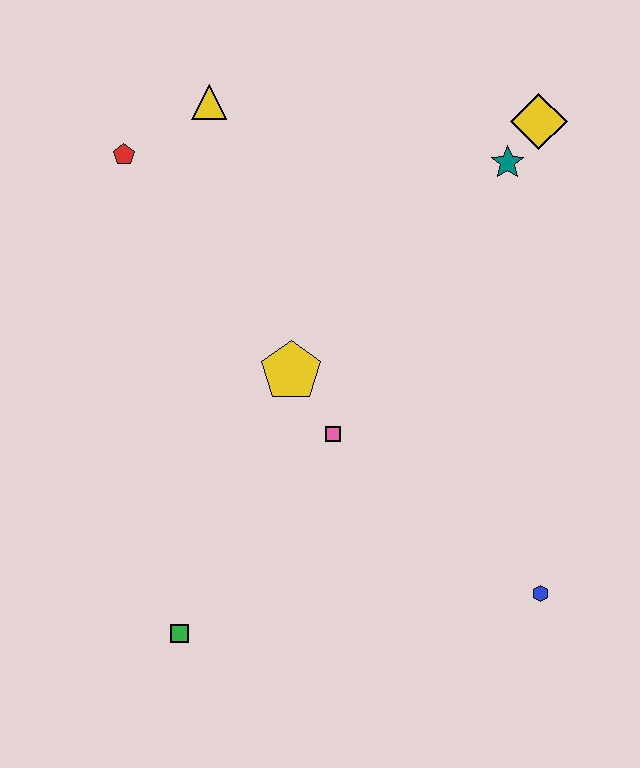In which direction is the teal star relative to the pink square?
The teal star is above the pink square.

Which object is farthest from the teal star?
The green square is farthest from the teal star.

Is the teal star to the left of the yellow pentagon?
No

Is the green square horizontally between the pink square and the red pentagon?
Yes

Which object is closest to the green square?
The pink square is closest to the green square.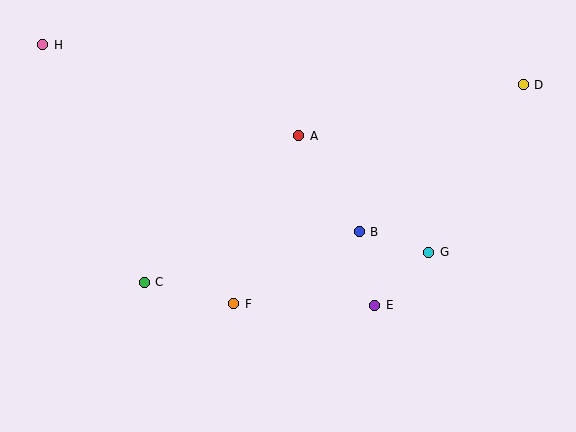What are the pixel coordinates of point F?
Point F is at (234, 304).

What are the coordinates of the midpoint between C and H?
The midpoint between C and H is at (93, 164).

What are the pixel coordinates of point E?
Point E is at (375, 305).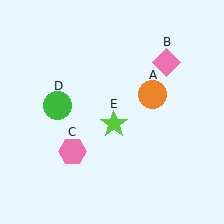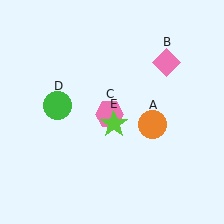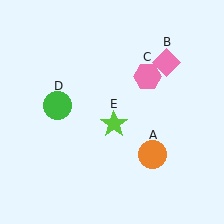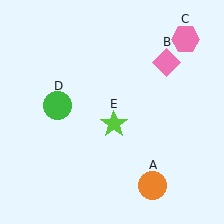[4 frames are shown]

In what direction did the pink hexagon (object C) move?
The pink hexagon (object C) moved up and to the right.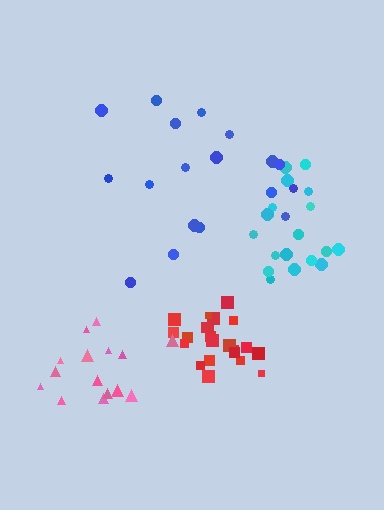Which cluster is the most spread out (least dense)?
Blue.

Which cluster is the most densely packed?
Red.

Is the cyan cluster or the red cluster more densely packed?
Red.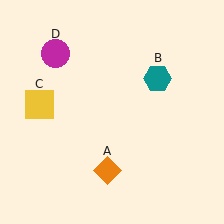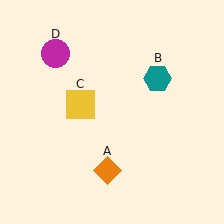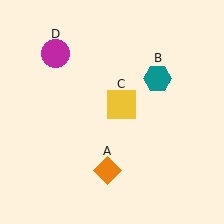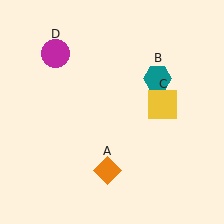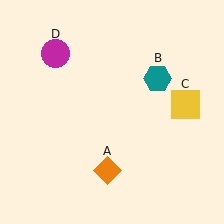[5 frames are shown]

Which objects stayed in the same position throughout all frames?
Orange diamond (object A) and teal hexagon (object B) and magenta circle (object D) remained stationary.